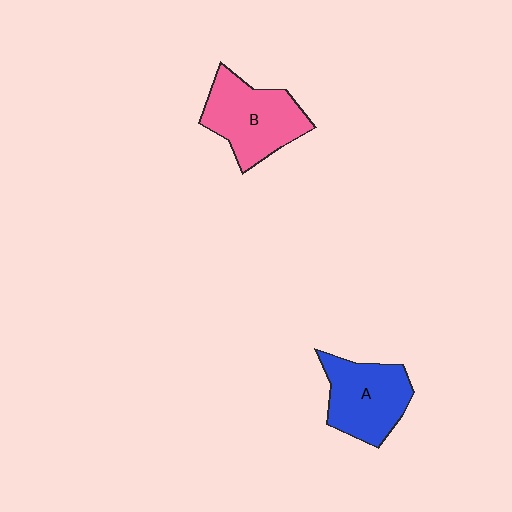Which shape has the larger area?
Shape B (pink).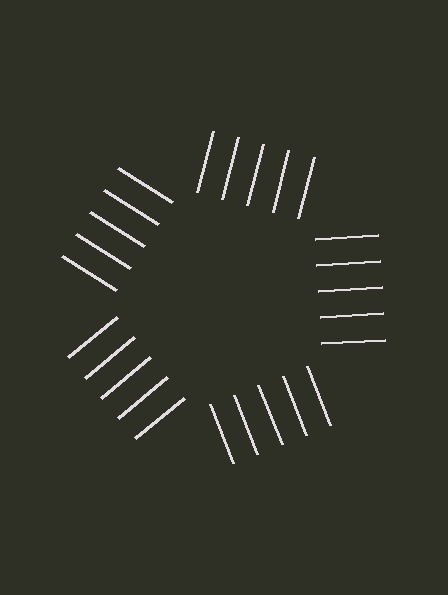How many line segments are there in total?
25 — 5 along each of the 5 edges.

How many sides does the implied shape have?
5 sides — the line-ends trace a pentagon.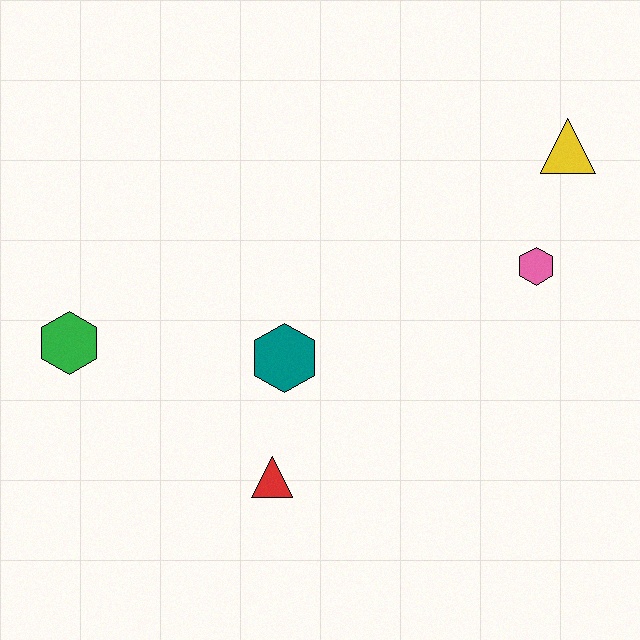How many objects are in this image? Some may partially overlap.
There are 5 objects.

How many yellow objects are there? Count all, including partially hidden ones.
There is 1 yellow object.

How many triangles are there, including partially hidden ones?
There are 2 triangles.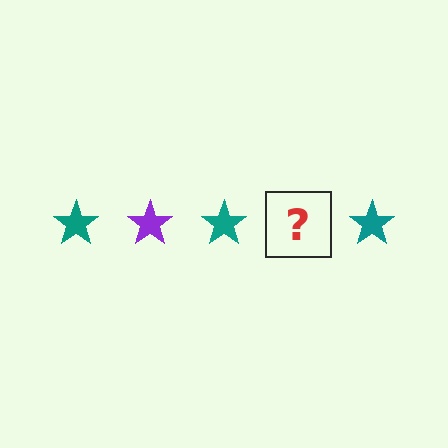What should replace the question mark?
The question mark should be replaced with a purple star.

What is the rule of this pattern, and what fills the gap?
The rule is that the pattern cycles through teal, purple stars. The gap should be filled with a purple star.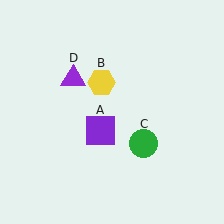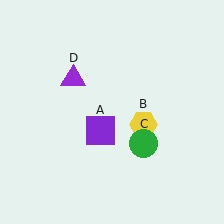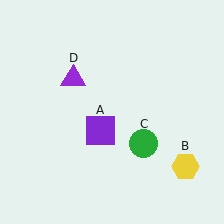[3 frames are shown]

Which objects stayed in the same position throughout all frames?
Purple square (object A) and green circle (object C) and purple triangle (object D) remained stationary.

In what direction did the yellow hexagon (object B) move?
The yellow hexagon (object B) moved down and to the right.